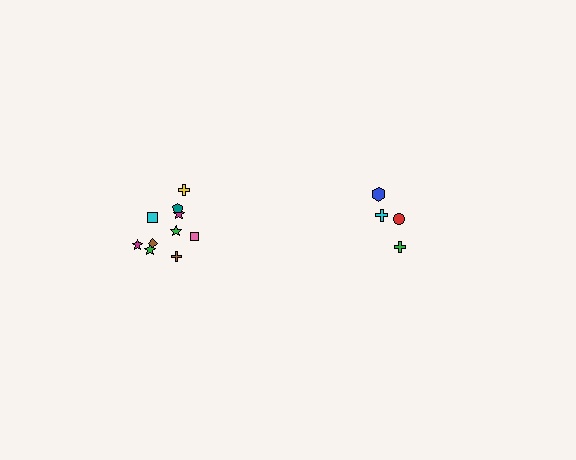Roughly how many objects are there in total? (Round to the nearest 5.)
Roughly 15 objects in total.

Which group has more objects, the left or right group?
The left group.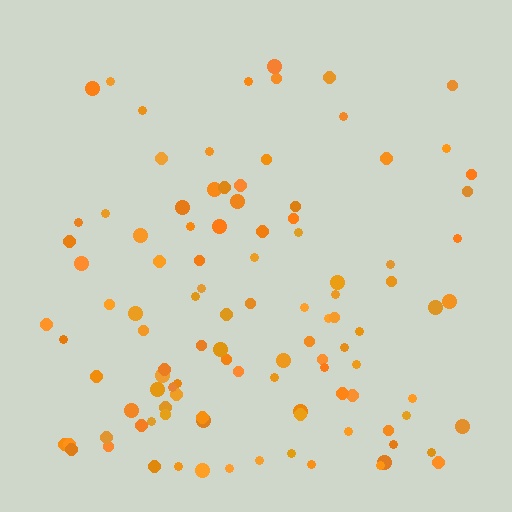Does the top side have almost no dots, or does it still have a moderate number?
Still a moderate number, just noticeably fewer than the bottom.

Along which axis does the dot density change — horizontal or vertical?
Vertical.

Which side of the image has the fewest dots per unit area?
The top.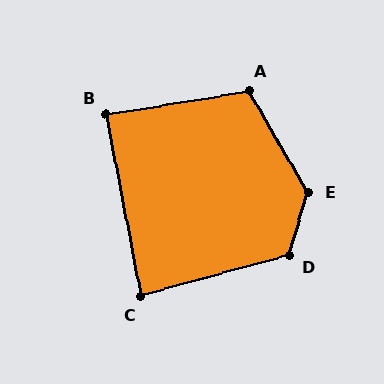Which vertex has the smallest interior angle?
C, at approximately 86 degrees.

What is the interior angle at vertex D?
Approximately 122 degrees (obtuse).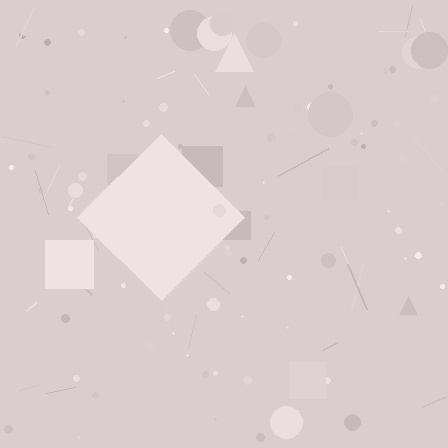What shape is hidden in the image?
A diamond is hidden in the image.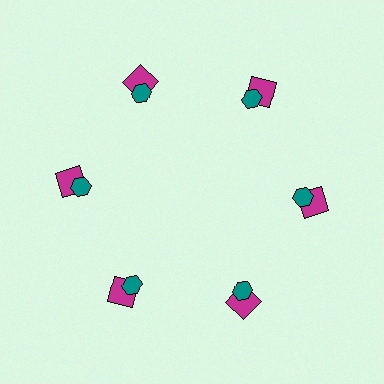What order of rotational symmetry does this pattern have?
This pattern has 6-fold rotational symmetry.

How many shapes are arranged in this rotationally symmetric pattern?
There are 12 shapes, arranged in 6 groups of 2.